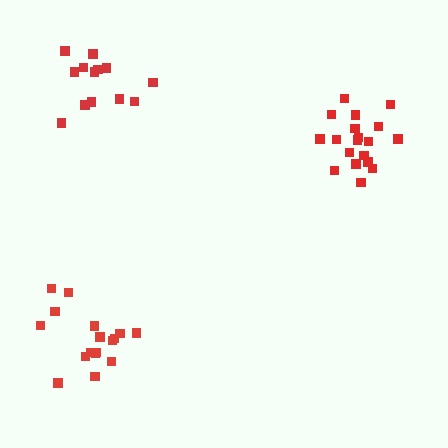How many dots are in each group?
Group 1: 17 dots, Group 2: 19 dots, Group 3: 13 dots (49 total).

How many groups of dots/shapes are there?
There are 3 groups.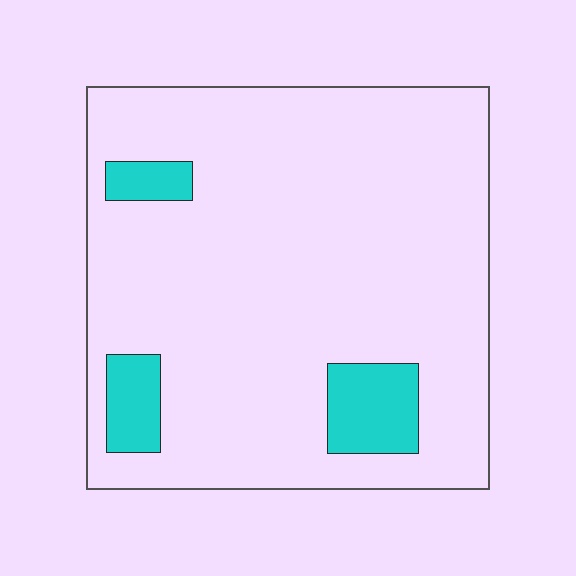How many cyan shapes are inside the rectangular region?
3.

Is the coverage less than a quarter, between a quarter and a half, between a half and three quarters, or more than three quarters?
Less than a quarter.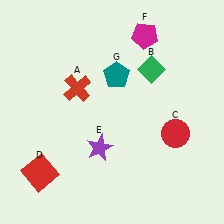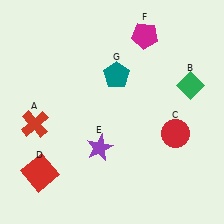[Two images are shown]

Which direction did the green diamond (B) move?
The green diamond (B) moved right.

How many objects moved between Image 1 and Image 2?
2 objects moved between the two images.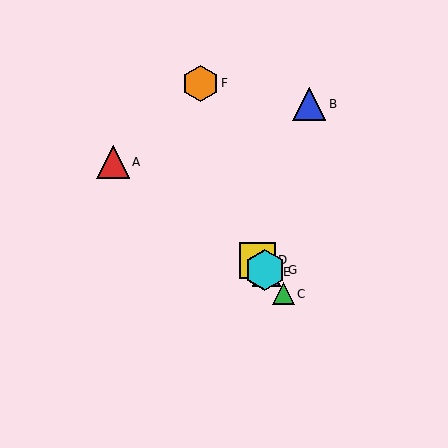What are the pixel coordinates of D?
Object D is at (257, 260).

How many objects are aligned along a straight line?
4 objects (C, D, E, G) are aligned along a straight line.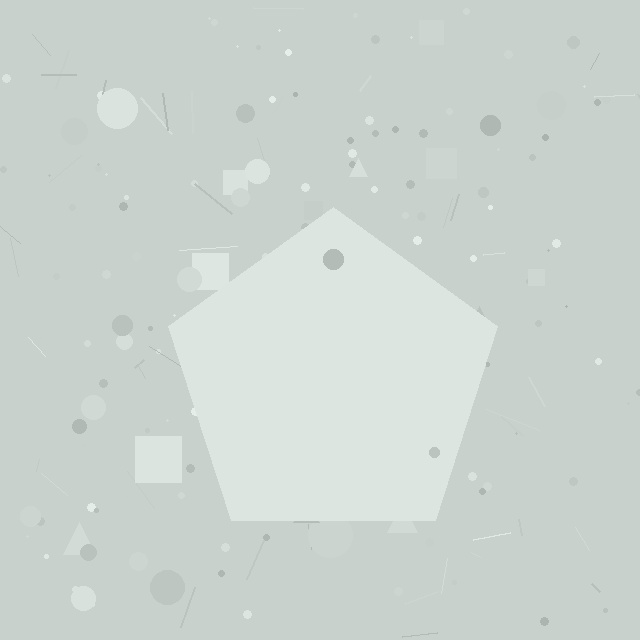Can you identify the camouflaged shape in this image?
The camouflaged shape is a pentagon.